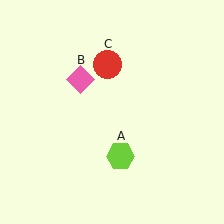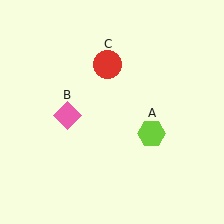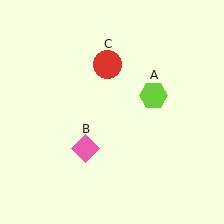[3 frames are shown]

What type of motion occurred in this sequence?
The lime hexagon (object A), pink diamond (object B) rotated counterclockwise around the center of the scene.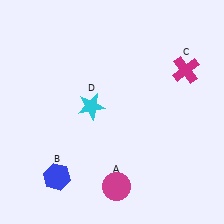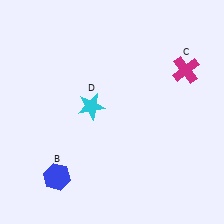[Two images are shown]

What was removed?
The magenta circle (A) was removed in Image 2.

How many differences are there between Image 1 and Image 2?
There is 1 difference between the two images.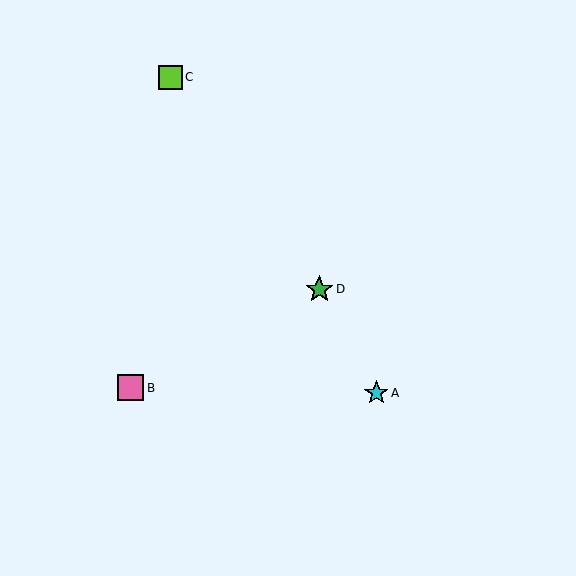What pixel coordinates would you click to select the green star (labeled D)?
Click at (319, 289) to select the green star D.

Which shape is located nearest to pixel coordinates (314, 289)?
The green star (labeled D) at (319, 289) is nearest to that location.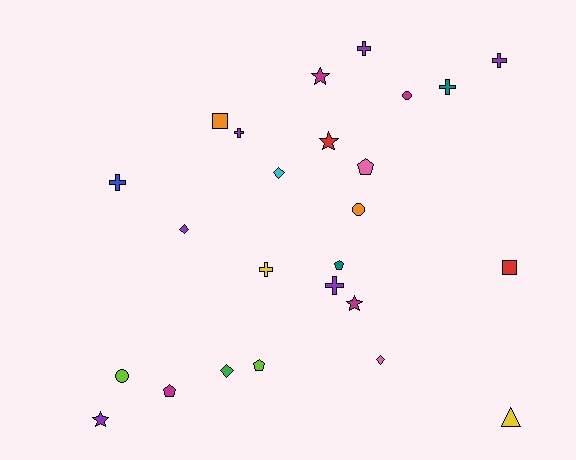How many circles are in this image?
There are 3 circles.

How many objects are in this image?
There are 25 objects.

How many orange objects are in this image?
There are 2 orange objects.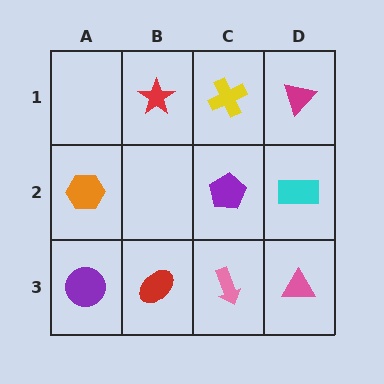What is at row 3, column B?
A red ellipse.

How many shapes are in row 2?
3 shapes.